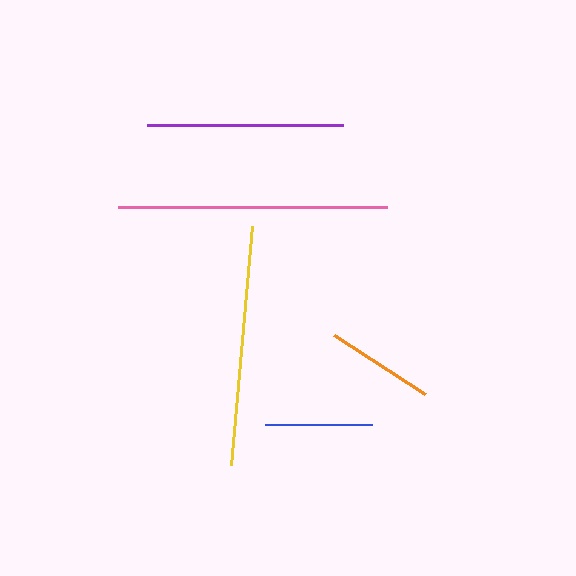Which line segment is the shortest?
The blue line is the shortest at approximately 107 pixels.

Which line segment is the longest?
The pink line is the longest at approximately 269 pixels.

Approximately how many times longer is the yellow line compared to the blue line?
The yellow line is approximately 2.2 times the length of the blue line.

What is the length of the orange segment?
The orange segment is approximately 109 pixels long.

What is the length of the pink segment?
The pink segment is approximately 269 pixels long.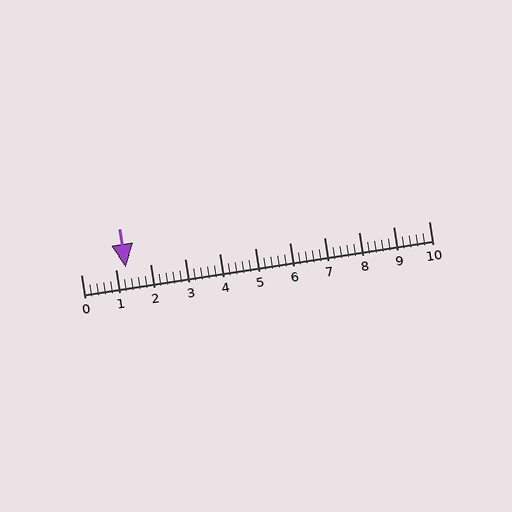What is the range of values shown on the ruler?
The ruler shows values from 0 to 10.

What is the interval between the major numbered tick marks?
The major tick marks are spaced 1 units apart.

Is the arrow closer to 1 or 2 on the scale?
The arrow is closer to 1.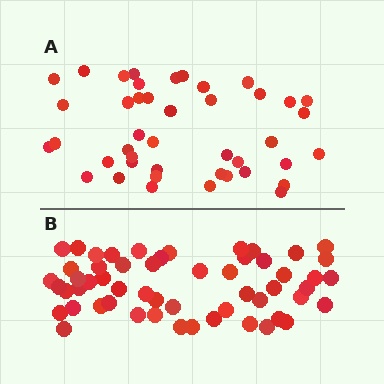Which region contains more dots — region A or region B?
Region B (the bottom region) has more dots.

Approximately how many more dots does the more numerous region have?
Region B has roughly 12 or so more dots than region A.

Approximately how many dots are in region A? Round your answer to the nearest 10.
About 40 dots. (The exact count is 43, which rounds to 40.)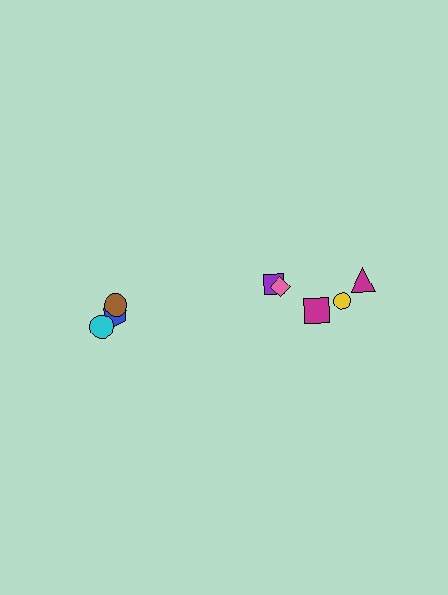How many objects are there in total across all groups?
There are 9 objects.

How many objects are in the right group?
There are 6 objects.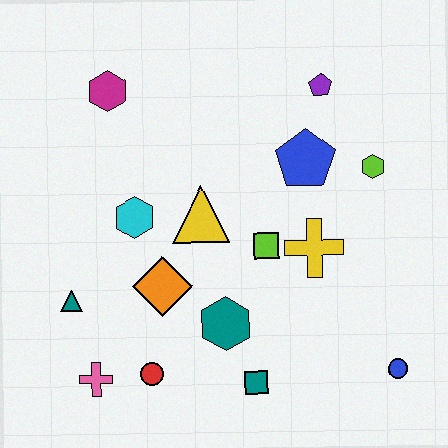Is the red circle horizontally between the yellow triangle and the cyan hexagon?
Yes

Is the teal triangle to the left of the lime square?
Yes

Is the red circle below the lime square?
Yes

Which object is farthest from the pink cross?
The purple pentagon is farthest from the pink cross.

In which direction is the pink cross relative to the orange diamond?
The pink cross is below the orange diamond.